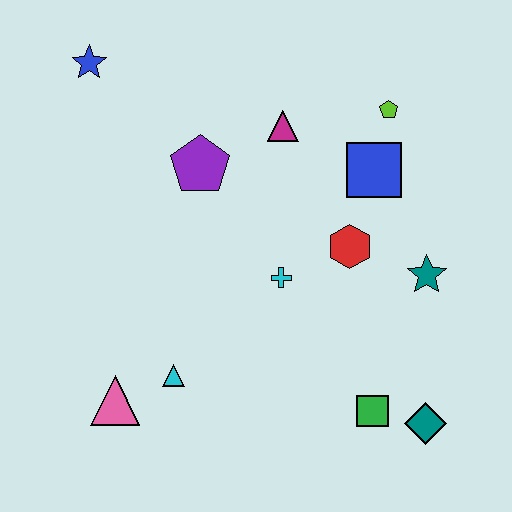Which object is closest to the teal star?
The red hexagon is closest to the teal star.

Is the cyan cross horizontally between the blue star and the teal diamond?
Yes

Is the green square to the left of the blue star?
No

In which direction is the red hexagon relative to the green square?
The red hexagon is above the green square.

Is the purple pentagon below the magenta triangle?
Yes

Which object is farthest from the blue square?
The pink triangle is farthest from the blue square.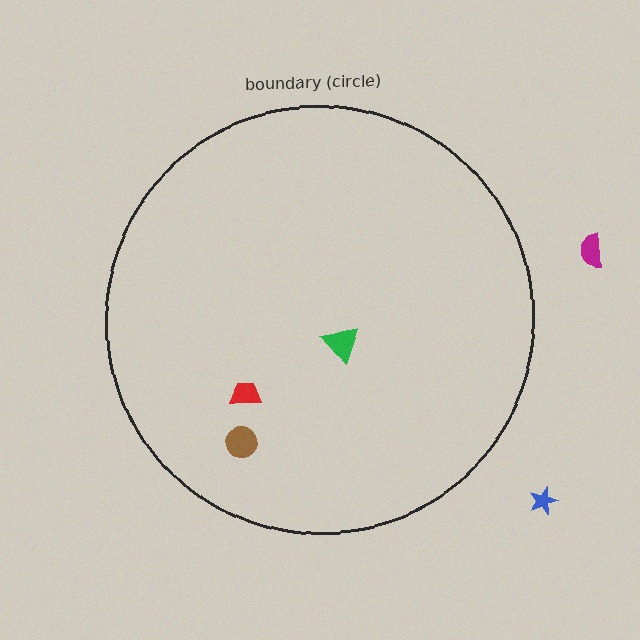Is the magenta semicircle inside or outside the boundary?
Outside.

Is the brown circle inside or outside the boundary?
Inside.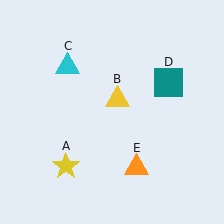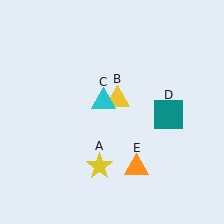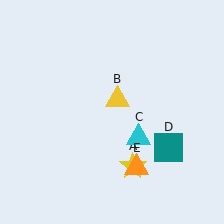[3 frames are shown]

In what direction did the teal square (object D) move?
The teal square (object D) moved down.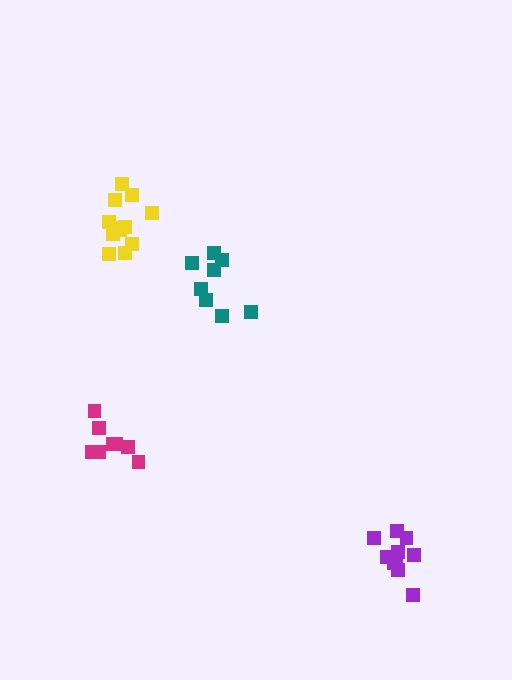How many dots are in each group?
Group 1: 8 dots, Group 2: 12 dots, Group 3: 8 dots, Group 4: 10 dots (38 total).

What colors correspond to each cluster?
The clusters are colored: teal, yellow, magenta, purple.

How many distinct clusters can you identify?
There are 4 distinct clusters.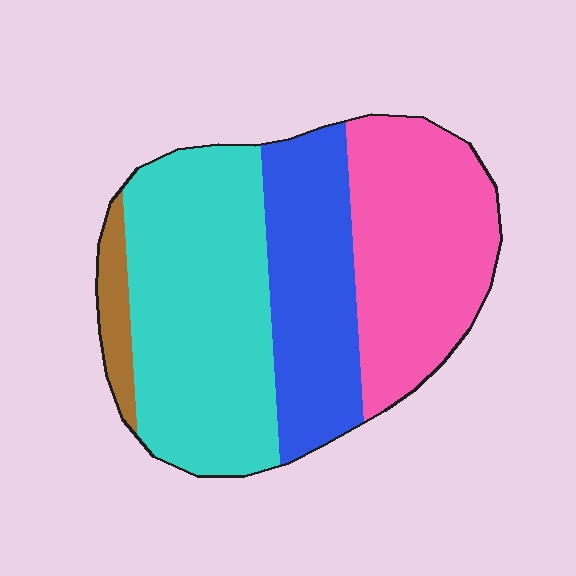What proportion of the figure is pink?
Pink takes up about one third (1/3) of the figure.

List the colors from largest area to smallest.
From largest to smallest: cyan, pink, blue, brown.